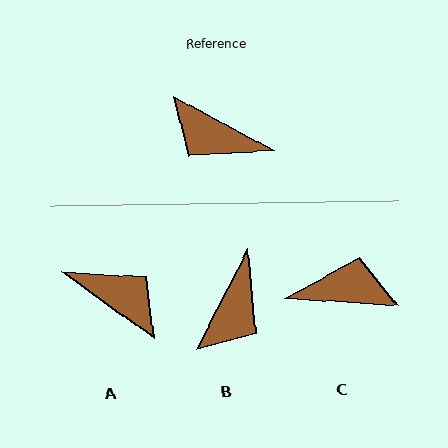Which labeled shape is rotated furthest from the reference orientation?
A, about 174 degrees away.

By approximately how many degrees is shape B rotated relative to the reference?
Approximately 92 degrees counter-clockwise.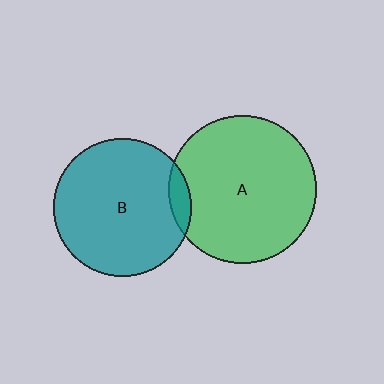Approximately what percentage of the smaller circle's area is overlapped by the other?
Approximately 10%.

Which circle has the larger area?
Circle A (green).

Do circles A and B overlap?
Yes.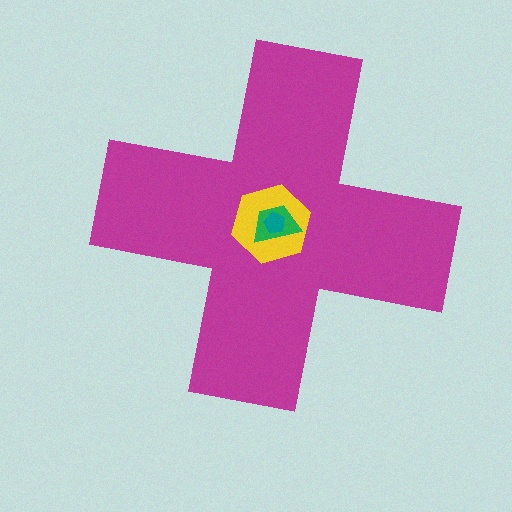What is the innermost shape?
The teal pentagon.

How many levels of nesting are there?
4.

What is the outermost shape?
The magenta cross.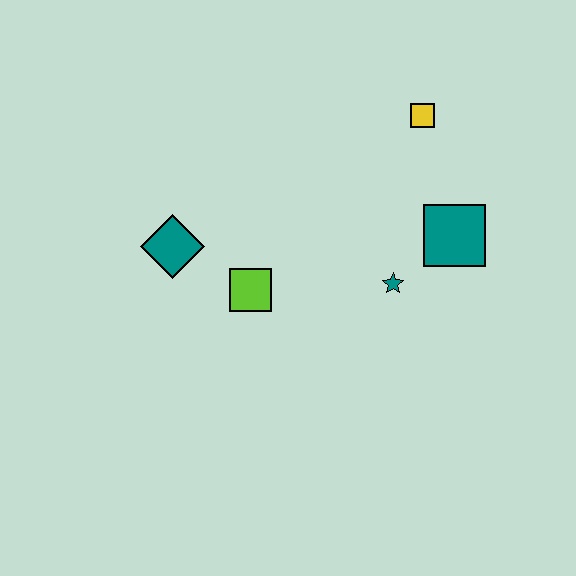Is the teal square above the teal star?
Yes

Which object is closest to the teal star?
The teal square is closest to the teal star.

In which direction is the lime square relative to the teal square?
The lime square is to the left of the teal square.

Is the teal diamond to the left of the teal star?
Yes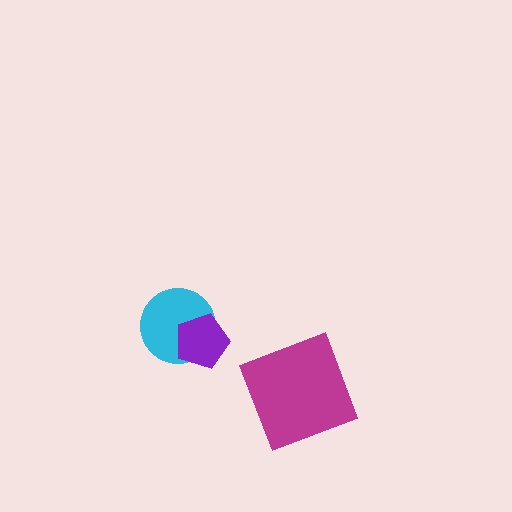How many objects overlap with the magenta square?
0 objects overlap with the magenta square.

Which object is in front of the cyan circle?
The purple pentagon is in front of the cyan circle.